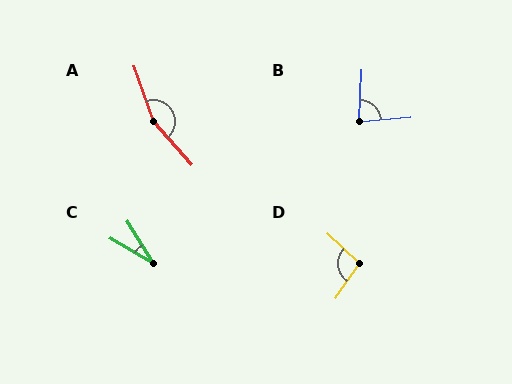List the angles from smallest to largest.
C (28°), B (81°), D (99°), A (158°).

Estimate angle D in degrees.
Approximately 99 degrees.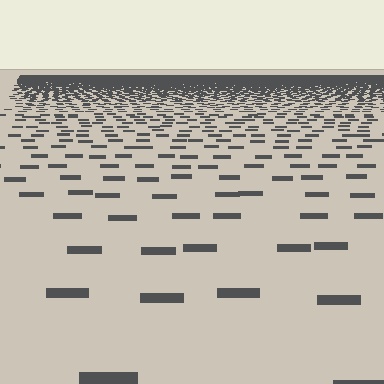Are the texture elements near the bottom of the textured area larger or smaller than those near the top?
Larger. Near the bottom, elements are closer to the viewer and appear at a bigger on-screen size.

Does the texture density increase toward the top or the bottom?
Density increases toward the top.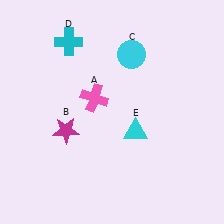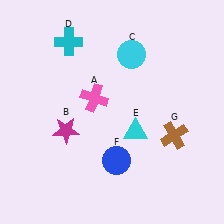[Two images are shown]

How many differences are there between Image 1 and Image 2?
There are 2 differences between the two images.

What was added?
A blue circle (F), a brown cross (G) were added in Image 2.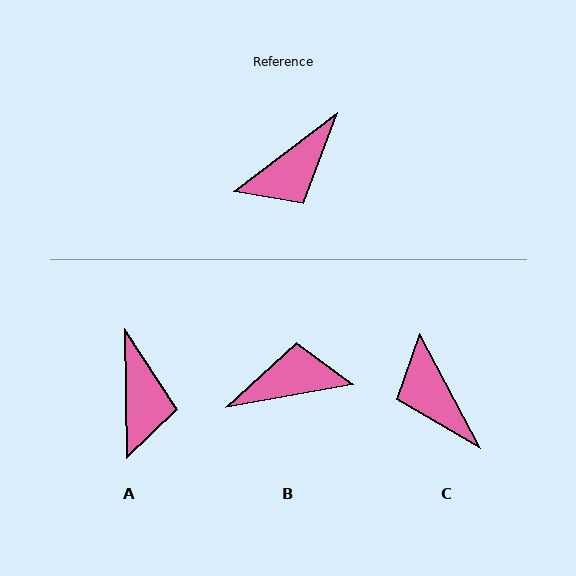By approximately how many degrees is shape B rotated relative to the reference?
Approximately 153 degrees counter-clockwise.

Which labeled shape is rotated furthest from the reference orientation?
B, about 153 degrees away.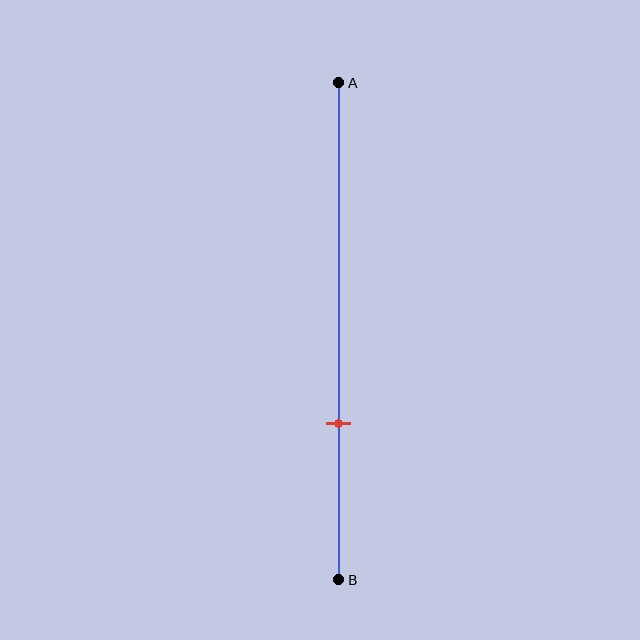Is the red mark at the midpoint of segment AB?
No, the mark is at about 70% from A, not at the 50% midpoint.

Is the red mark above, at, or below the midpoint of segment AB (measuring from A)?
The red mark is below the midpoint of segment AB.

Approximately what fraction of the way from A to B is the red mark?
The red mark is approximately 70% of the way from A to B.